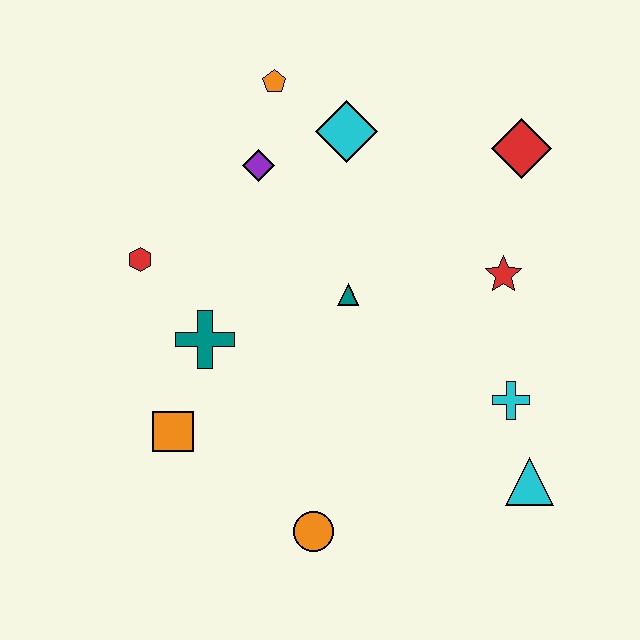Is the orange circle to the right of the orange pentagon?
Yes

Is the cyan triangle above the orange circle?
Yes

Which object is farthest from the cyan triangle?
The orange pentagon is farthest from the cyan triangle.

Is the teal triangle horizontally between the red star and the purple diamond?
Yes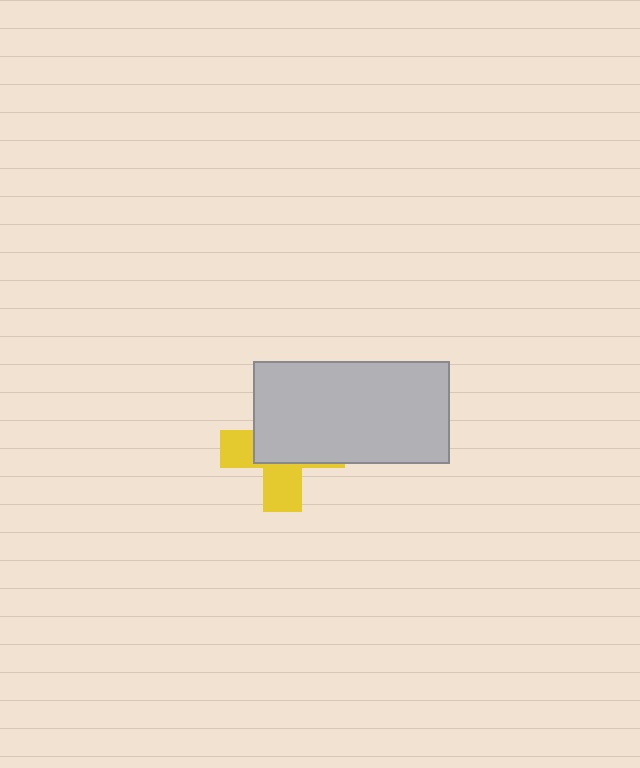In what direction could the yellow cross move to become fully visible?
The yellow cross could move toward the lower-left. That would shift it out from behind the light gray rectangle entirely.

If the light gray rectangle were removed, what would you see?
You would see the complete yellow cross.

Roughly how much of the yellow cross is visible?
A small part of it is visible (roughly 41%).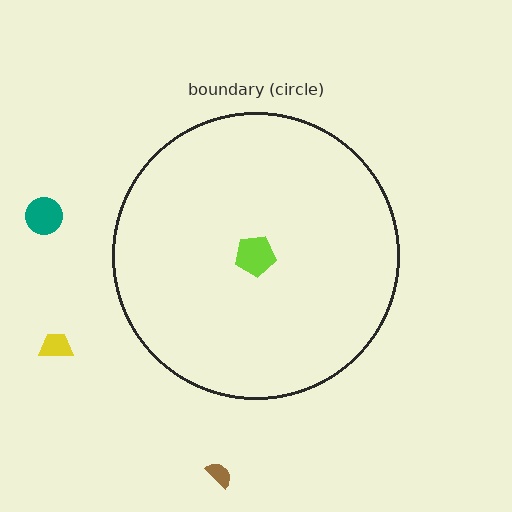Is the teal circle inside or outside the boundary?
Outside.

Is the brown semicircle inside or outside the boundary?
Outside.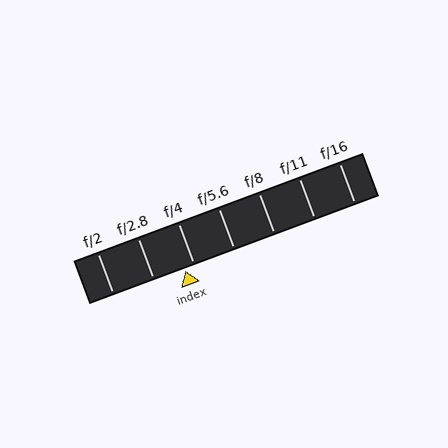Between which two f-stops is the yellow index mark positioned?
The index mark is between f/2.8 and f/4.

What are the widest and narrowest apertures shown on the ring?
The widest aperture shown is f/2 and the narrowest is f/16.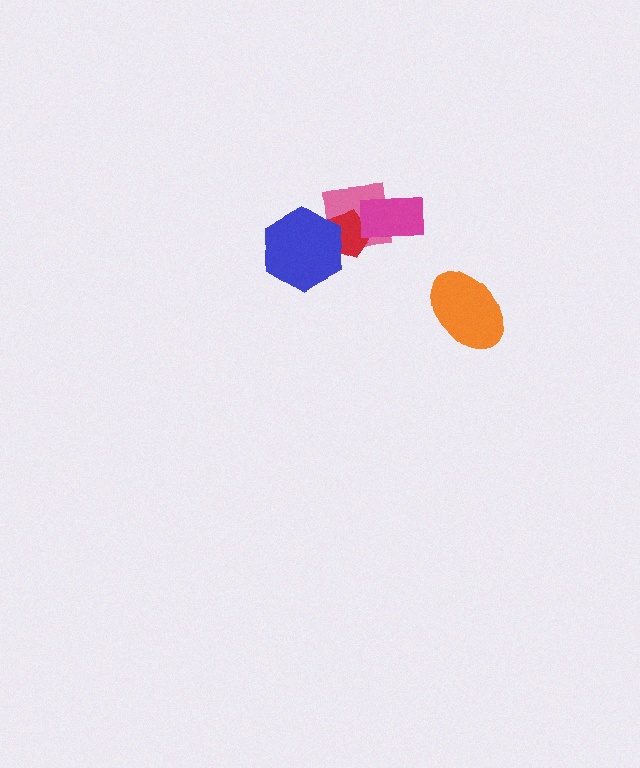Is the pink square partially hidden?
Yes, it is partially covered by another shape.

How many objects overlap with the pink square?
3 objects overlap with the pink square.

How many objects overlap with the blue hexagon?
2 objects overlap with the blue hexagon.